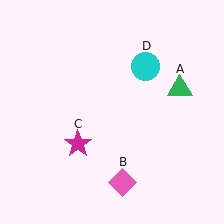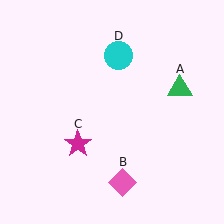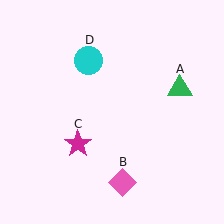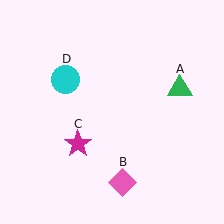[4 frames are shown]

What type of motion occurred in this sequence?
The cyan circle (object D) rotated counterclockwise around the center of the scene.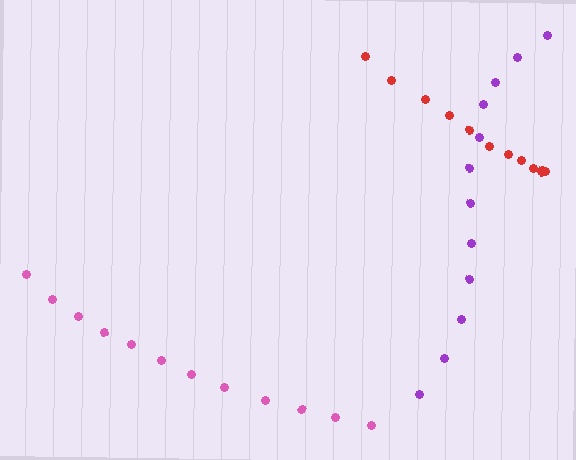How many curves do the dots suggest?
There are 3 distinct paths.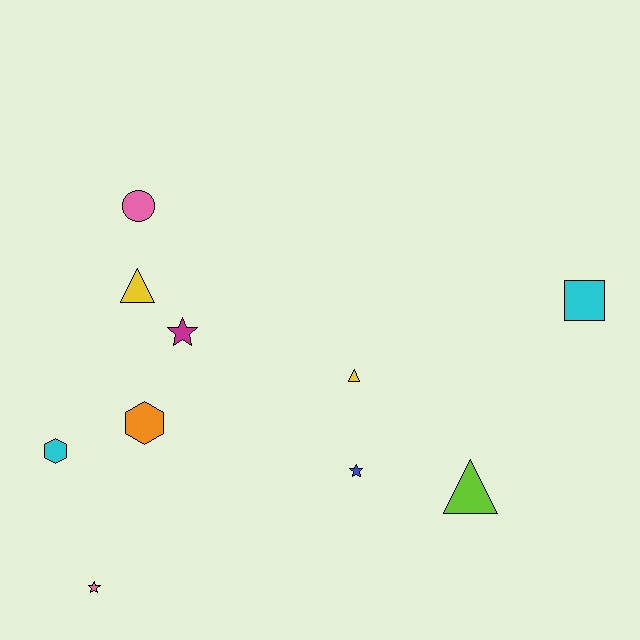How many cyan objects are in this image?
There are 2 cyan objects.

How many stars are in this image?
There are 3 stars.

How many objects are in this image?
There are 10 objects.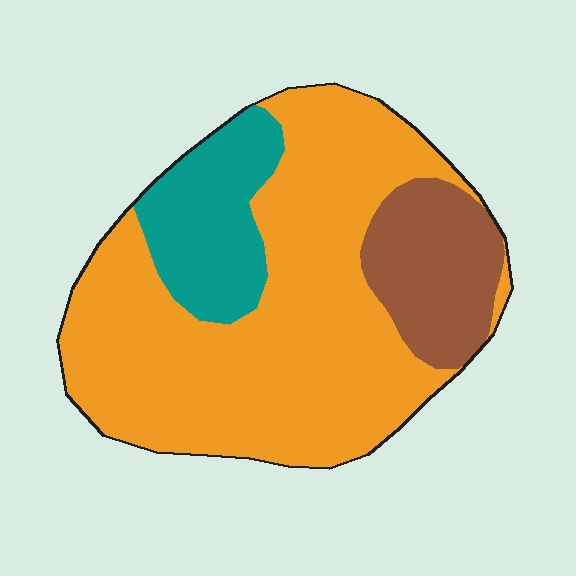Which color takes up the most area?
Orange, at roughly 70%.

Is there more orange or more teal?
Orange.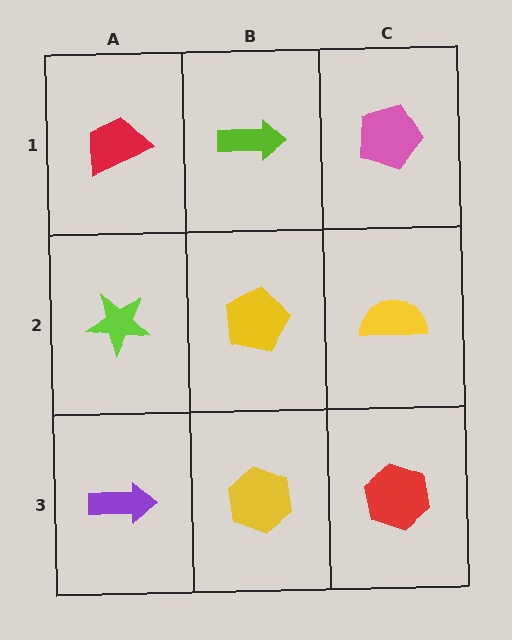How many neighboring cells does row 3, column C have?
2.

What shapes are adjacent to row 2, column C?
A pink pentagon (row 1, column C), a red hexagon (row 3, column C), a yellow pentagon (row 2, column B).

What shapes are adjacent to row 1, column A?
A lime star (row 2, column A), a lime arrow (row 1, column B).